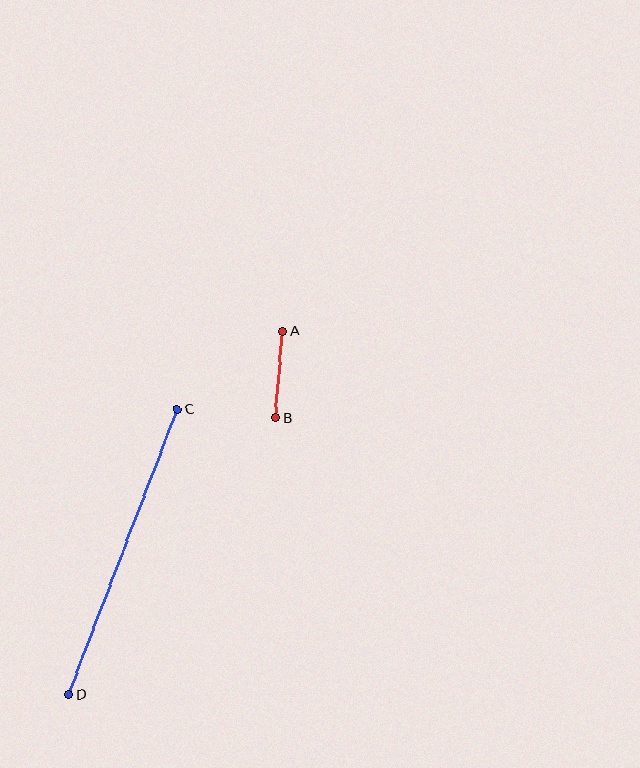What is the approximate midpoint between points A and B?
The midpoint is at approximately (279, 374) pixels.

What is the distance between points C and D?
The distance is approximately 305 pixels.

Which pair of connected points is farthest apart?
Points C and D are farthest apart.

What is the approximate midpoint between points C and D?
The midpoint is at approximately (123, 552) pixels.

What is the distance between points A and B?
The distance is approximately 87 pixels.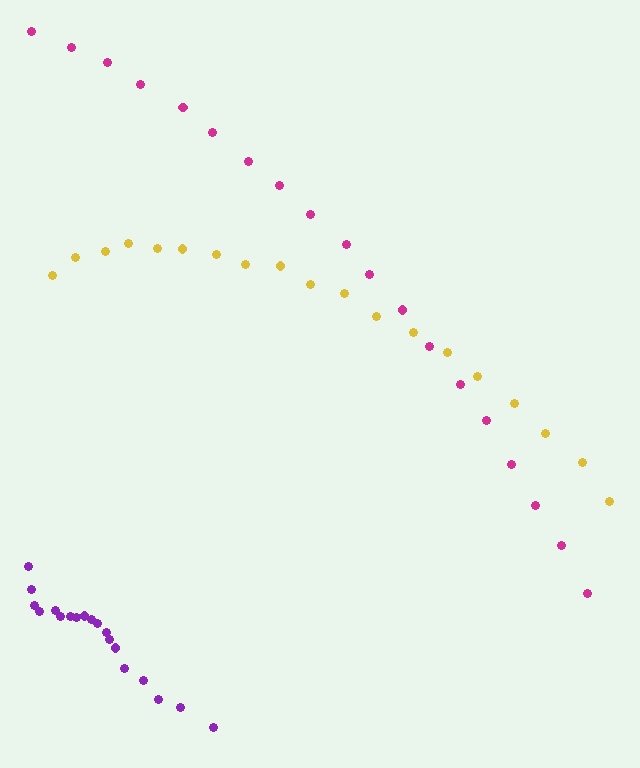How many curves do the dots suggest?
There are 3 distinct paths.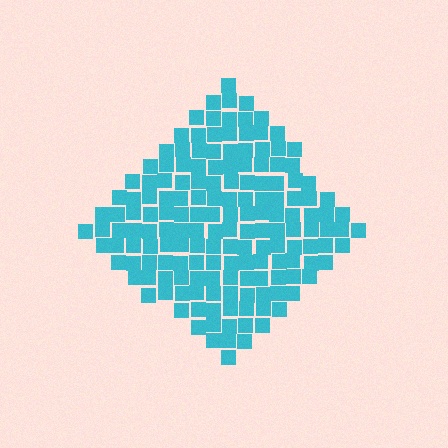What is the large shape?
The large shape is a diamond.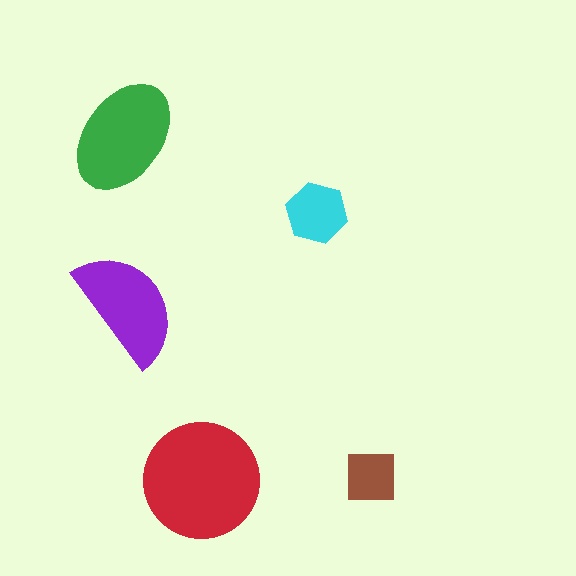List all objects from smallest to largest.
The brown square, the cyan hexagon, the purple semicircle, the green ellipse, the red circle.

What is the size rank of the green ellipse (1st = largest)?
2nd.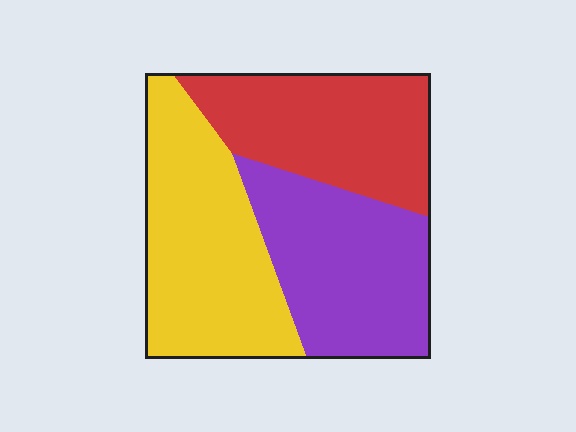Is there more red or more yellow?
Yellow.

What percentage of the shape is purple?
Purple takes up about one third (1/3) of the shape.